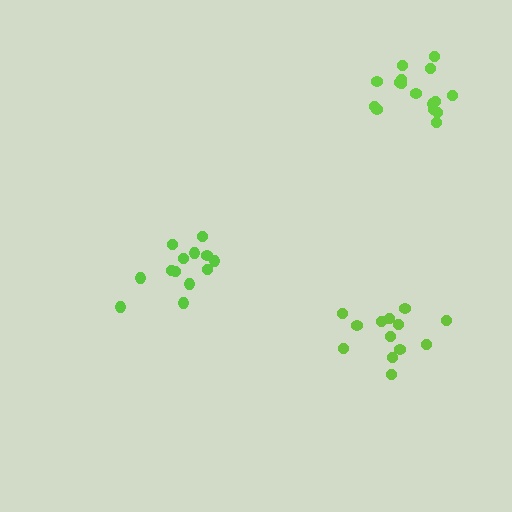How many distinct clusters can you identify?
There are 3 distinct clusters.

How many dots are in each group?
Group 1: 13 dots, Group 2: 17 dots, Group 3: 13 dots (43 total).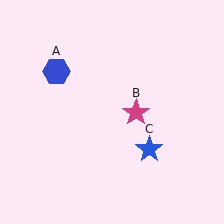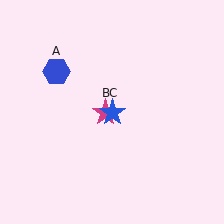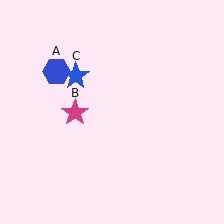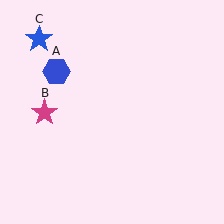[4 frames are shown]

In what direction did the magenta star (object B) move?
The magenta star (object B) moved left.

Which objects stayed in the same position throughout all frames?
Blue hexagon (object A) remained stationary.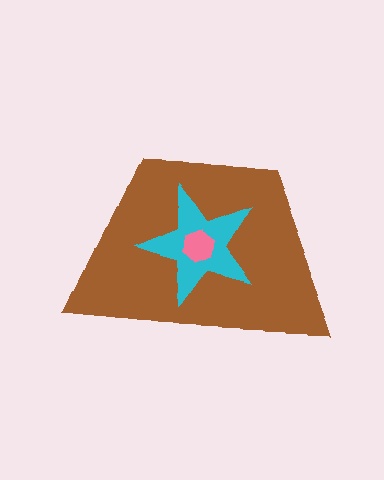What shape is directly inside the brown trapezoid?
The cyan star.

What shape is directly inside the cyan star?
The pink hexagon.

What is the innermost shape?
The pink hexagon.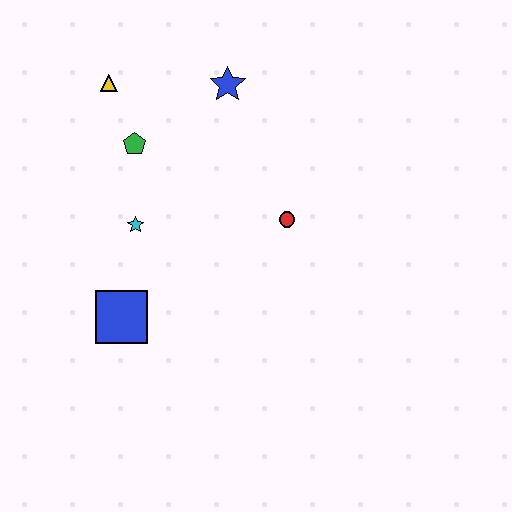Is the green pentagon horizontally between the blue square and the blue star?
Yes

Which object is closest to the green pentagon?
The yellow triangle is closest to the green pentagon.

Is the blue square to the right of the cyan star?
No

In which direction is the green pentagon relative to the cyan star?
The green pentagon is above the cyan star.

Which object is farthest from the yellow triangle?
The blue square is farthest from the yellow triangle.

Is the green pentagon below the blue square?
No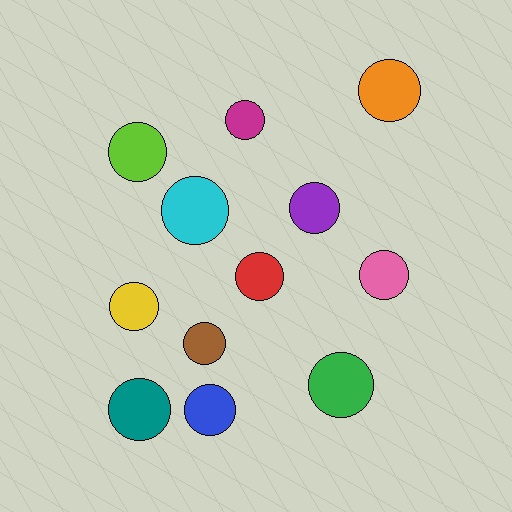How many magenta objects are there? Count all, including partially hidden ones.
There is 1 magenta object.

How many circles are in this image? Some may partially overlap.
There are 12 circles.